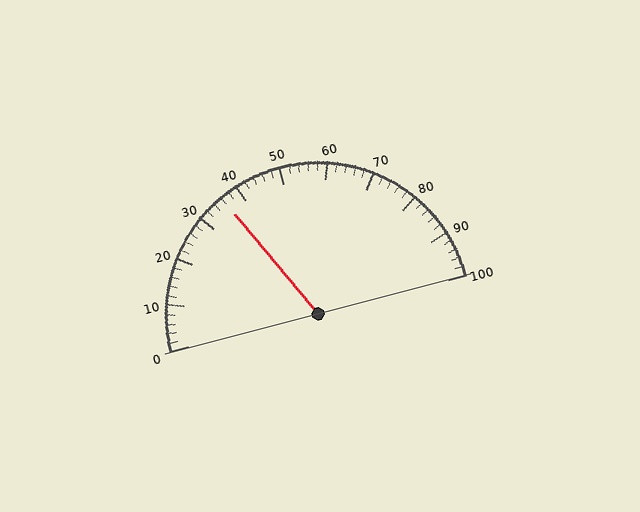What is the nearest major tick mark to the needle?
The nearest major tick mark is 40.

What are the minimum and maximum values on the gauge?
The gauge ranges from 0 to 100.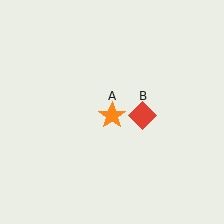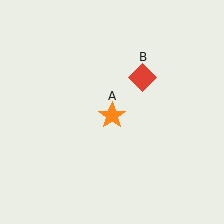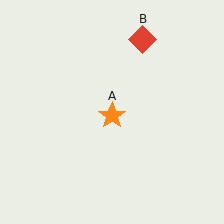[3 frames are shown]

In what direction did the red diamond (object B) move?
The red diamond (object B) moved up.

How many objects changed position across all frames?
1 object changed position: red diamond (object B).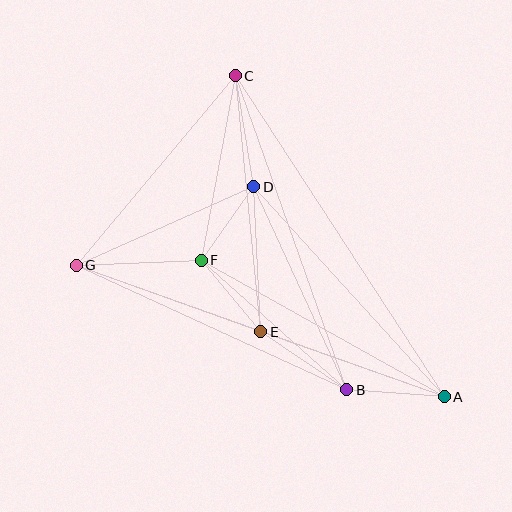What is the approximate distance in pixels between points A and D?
The distance between A and D is approximately 284 pixels.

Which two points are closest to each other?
Points D and F are closest to each other.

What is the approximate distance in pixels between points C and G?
The distance between C and G is approximately 247 pixels.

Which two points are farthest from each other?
Points A and G are farthest from each other.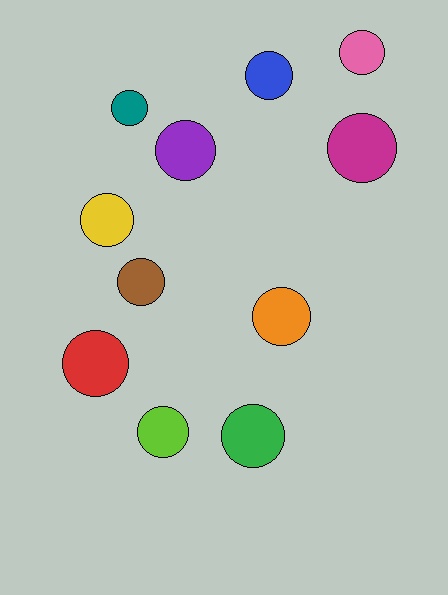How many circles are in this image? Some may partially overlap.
There are 11 circles.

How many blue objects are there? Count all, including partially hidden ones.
There is 1 blue object.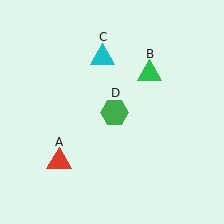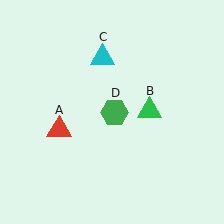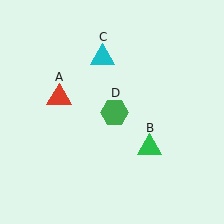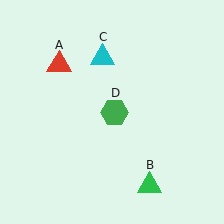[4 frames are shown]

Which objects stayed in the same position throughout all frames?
Cyan triangle (object C) and green hexagon (object D) remained stationary.